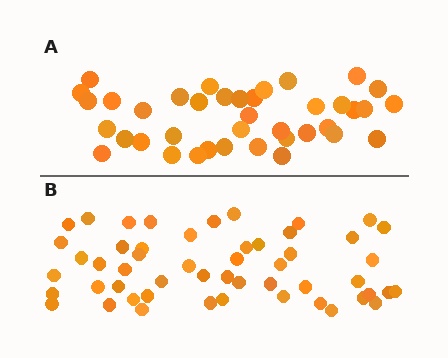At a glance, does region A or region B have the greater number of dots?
Region B (the bottom region) has more dots.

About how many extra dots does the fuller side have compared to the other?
Region B has approximately 15 more dots than region A.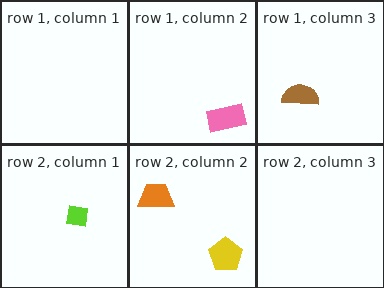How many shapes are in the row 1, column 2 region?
1.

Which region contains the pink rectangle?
The row 1, column 2 region.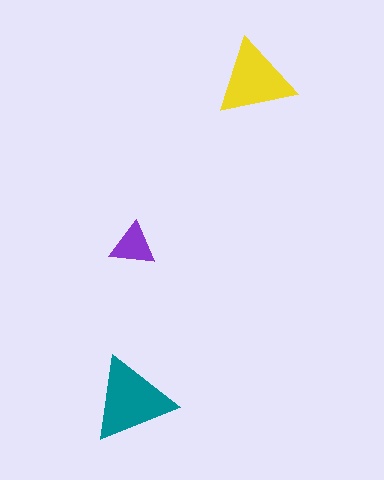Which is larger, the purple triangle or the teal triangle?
The teal one.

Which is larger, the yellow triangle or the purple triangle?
The yellow one.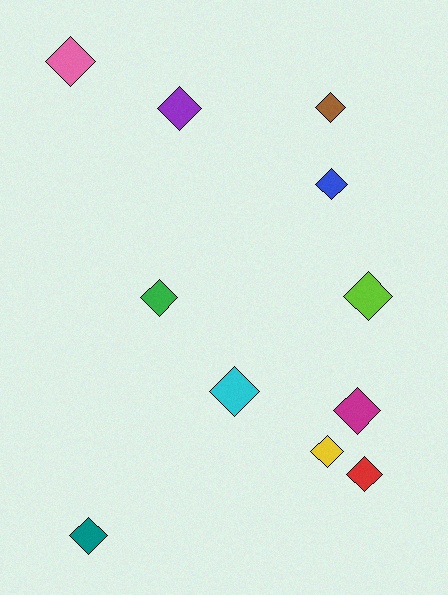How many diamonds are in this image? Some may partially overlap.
There are 11 diamonds.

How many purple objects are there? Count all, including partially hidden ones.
There is 1 purple object.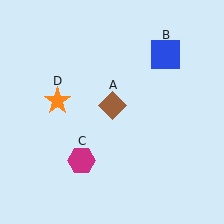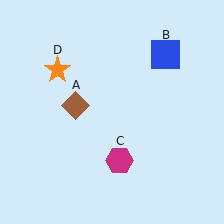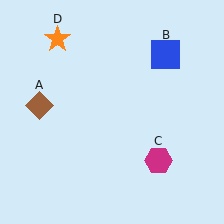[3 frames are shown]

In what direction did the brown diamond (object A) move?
The brown diamond (object A) moved left.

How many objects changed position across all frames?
3 objects changed position: brown diamond (object A), magenta hexagon (object C), orange star (object D).